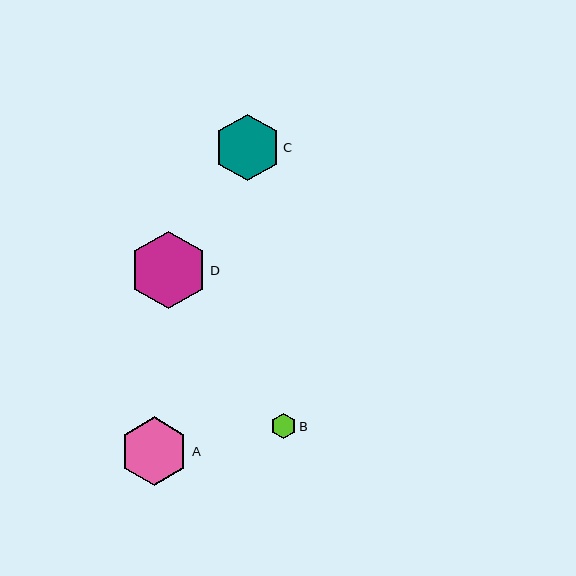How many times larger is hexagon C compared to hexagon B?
Hexagon C is approximately 2.6 times the size of hexagon B.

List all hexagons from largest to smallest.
From largest to smallest: D, A, C, B.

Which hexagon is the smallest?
Hexagon B is the smallest with a size of approximately 25 pixels.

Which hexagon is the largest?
Hexagon D is the largest with a size of approximately 78 pixels.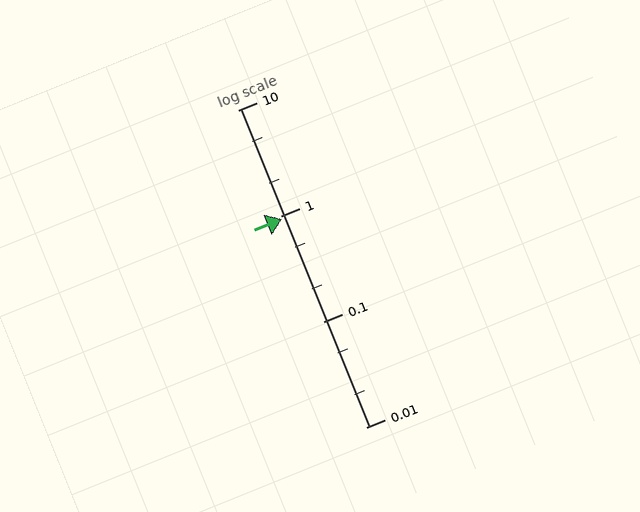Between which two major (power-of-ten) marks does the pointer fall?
The pointer is between 0.1 and 1.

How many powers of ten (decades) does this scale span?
The scale spans 3 decades, from 0.01 to 10.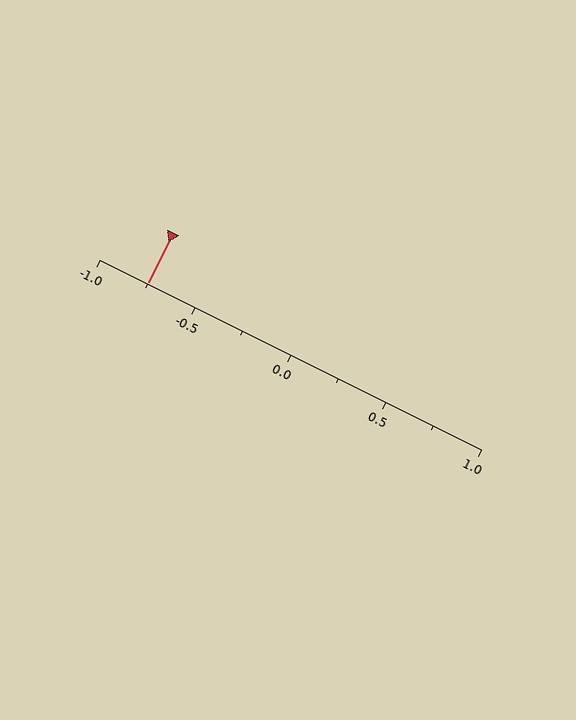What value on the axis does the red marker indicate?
The marker indicates approximately -0.75.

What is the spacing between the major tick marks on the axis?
The major ticks are spaced 0.5 apart.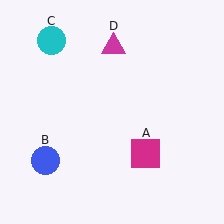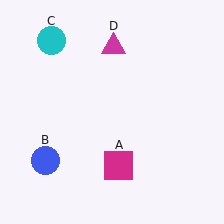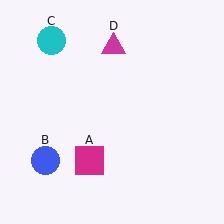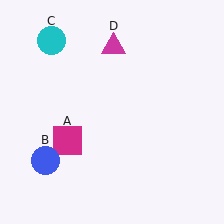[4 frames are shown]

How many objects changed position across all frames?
1 object changed position: magenta square (object A).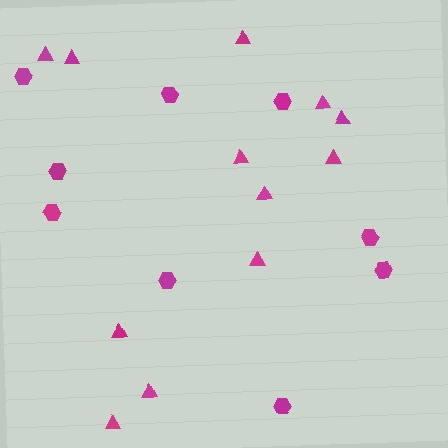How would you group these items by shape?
There are 2 groups: one group of triangles (12) and one group of hexagons (9).